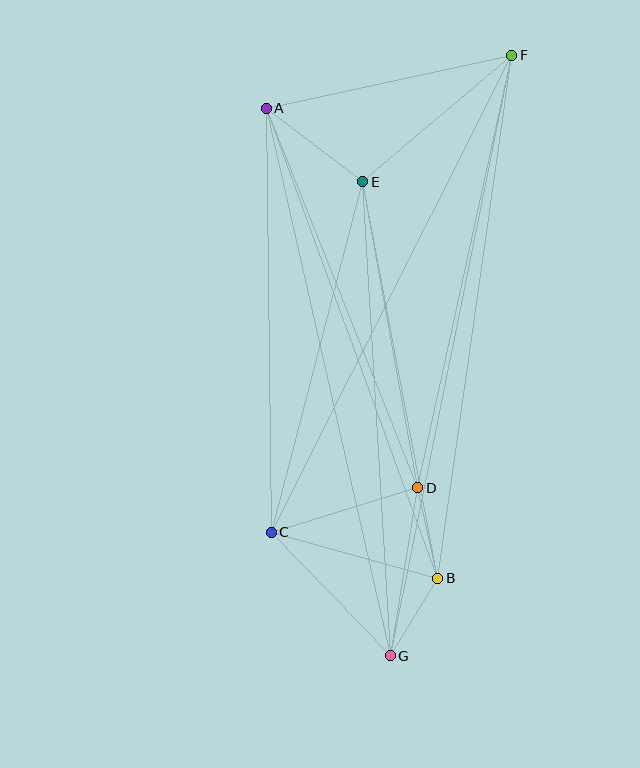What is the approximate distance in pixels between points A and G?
The distance between A and G is approximately 561 pixels.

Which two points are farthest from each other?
Points F and G are farthest from each other.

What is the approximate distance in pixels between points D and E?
The distance between D and E is approximately 311 pixels.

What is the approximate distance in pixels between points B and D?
The distance between B and D is approximately 92 pixels.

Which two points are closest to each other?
Points B and G are closest to each other.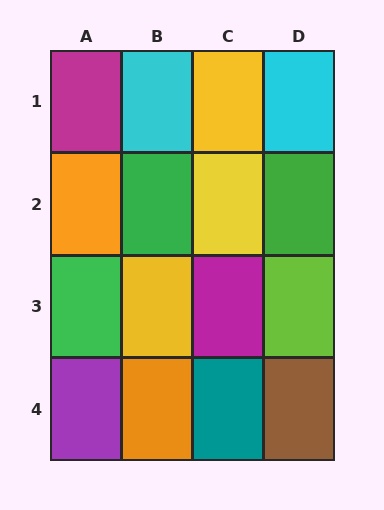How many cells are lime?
1 cell is lime.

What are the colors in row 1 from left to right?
Magenta, cyan, yellow, cyan.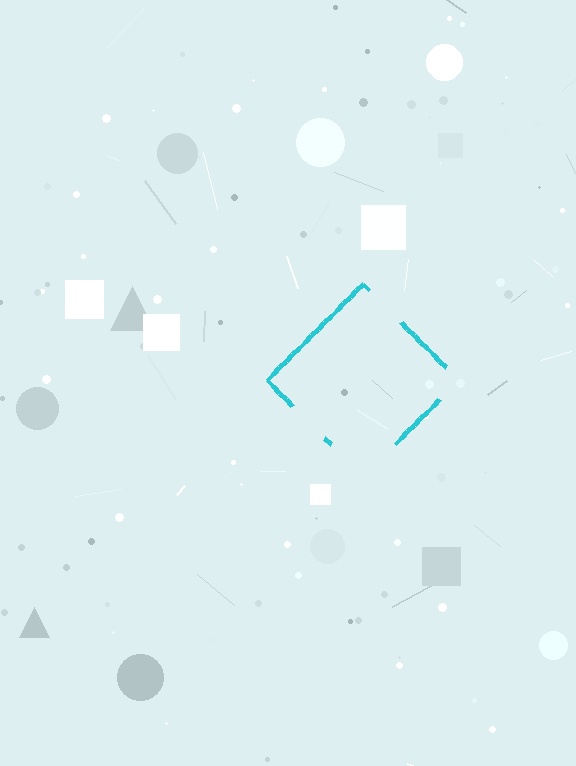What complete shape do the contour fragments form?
The contour fragments form a diamond.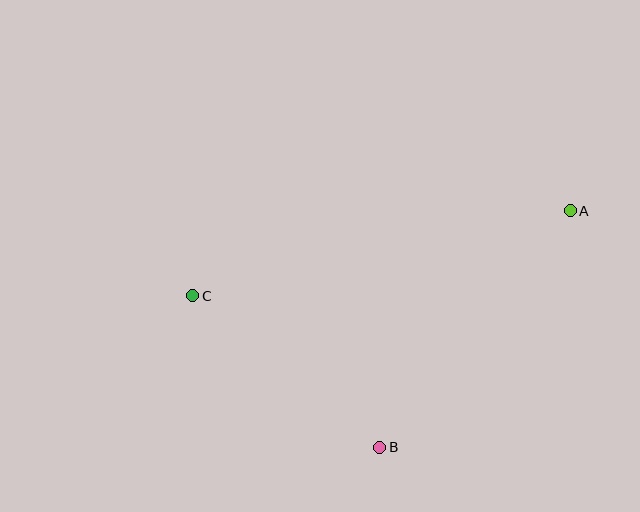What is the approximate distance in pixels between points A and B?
The distance between A and B is approximately 304 pixels.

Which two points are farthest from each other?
Points A and C are farthest from each other.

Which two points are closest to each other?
Points B and C are closest to each other.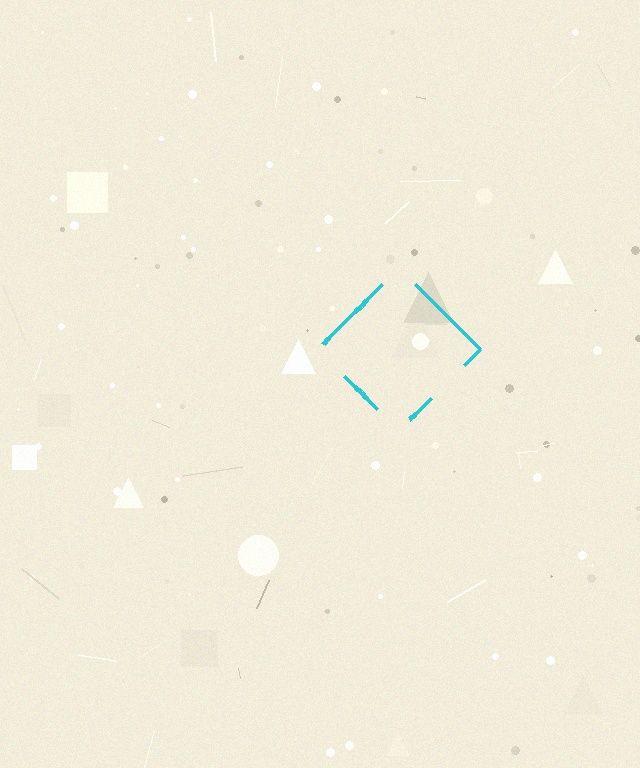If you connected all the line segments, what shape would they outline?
They would outline a diamond.